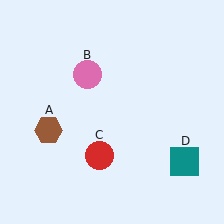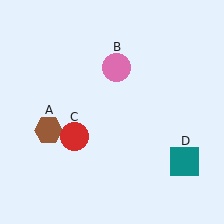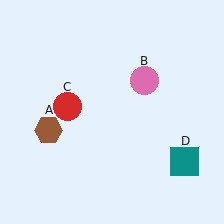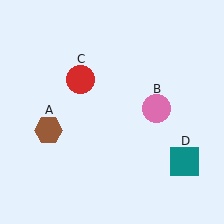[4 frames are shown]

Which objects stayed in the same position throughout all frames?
Brown hexagon (object A) and teal square (object D) remained stationary.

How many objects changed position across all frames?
2 objects changed position: pink circle (object B), red circle (object C).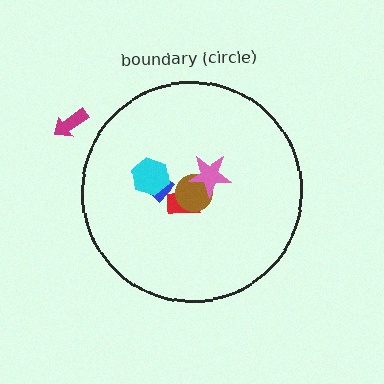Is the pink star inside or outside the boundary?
Inside.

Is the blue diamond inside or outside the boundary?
Inside.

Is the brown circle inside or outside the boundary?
Inside.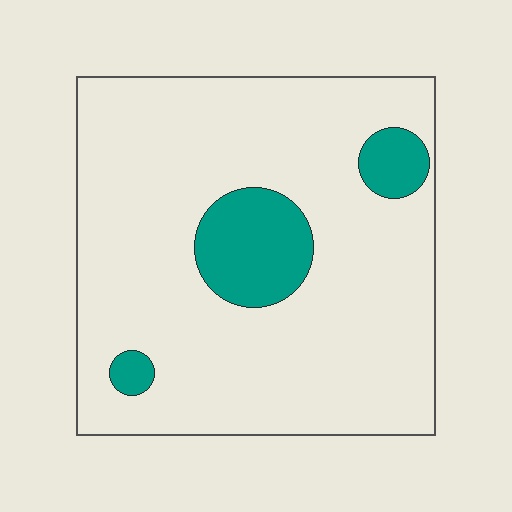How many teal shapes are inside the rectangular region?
3.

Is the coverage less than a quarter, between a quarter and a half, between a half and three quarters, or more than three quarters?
Less than a quarter.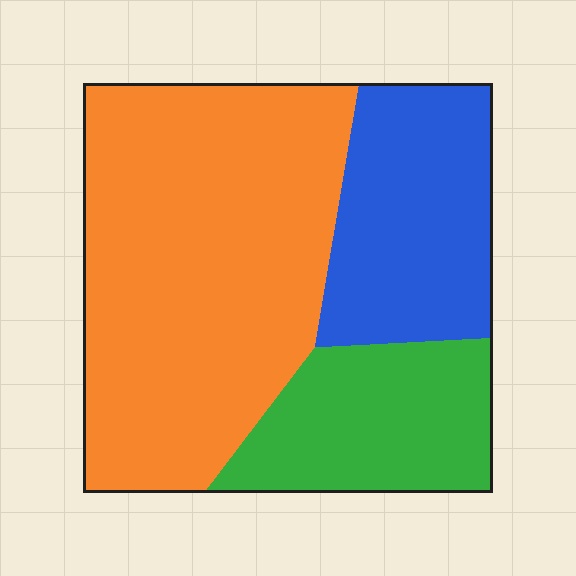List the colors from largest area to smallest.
From largest to smallest: orange, blue, green.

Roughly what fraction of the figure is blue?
Blue covers around 25% of the figure.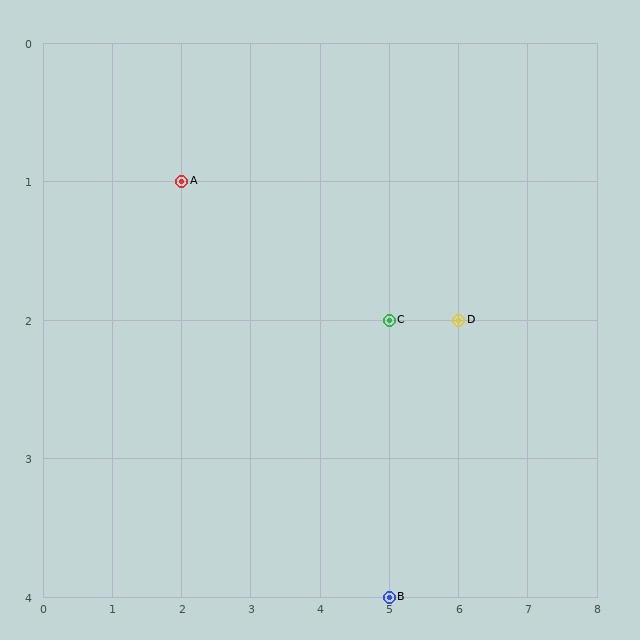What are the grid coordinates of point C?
Point C is at grid coordinates (5, 2).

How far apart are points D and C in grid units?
Points D and C are 1 column apart.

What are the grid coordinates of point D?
Point D is at grid coordinates (6, 2).